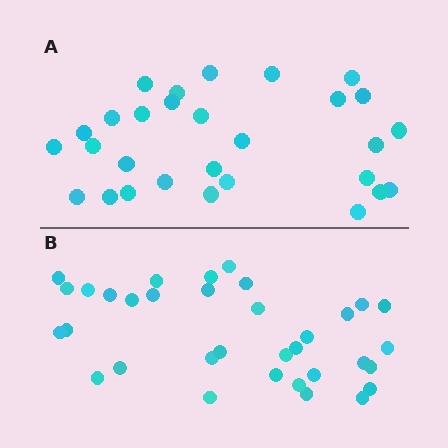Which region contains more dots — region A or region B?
Region B (the bottom region) has more dots.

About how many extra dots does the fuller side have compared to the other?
Region B has about 5 more dots than region A.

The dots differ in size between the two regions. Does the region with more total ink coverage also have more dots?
No. Region A has more total ink coverage because its dots are larger, but region B actually contains more individual dots. Total area can be misleading — the number of items is what matters here.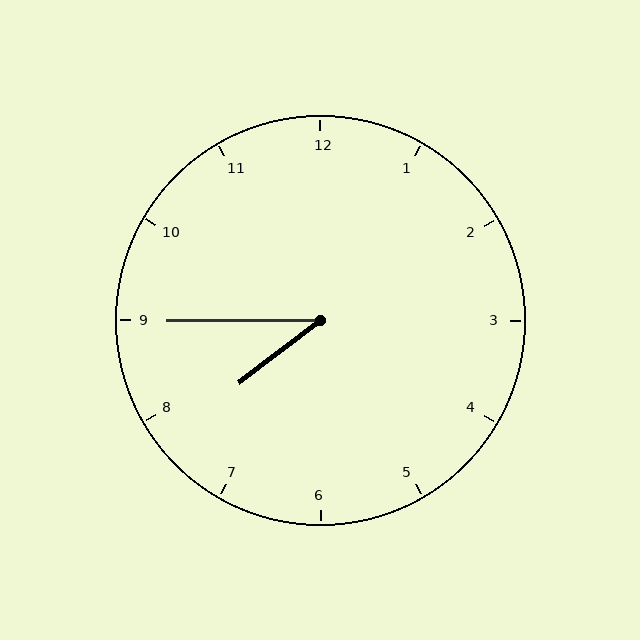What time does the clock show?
7:45.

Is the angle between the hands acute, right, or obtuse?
It is acute.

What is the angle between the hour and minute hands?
Approximately 38 degrees.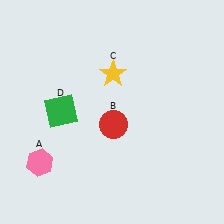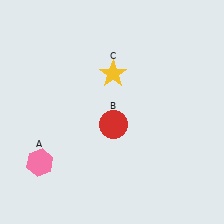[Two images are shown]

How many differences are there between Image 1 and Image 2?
There is 1 difference between the two images.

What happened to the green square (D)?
The green square (D) was removed in Image 2. It was in the top-left area of Image 1.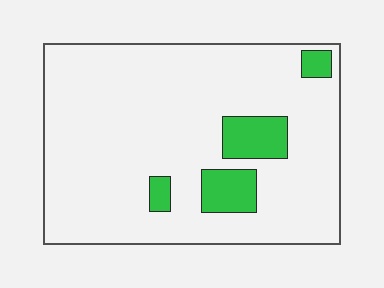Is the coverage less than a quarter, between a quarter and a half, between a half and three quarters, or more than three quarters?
Less than a quarter.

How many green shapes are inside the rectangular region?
4.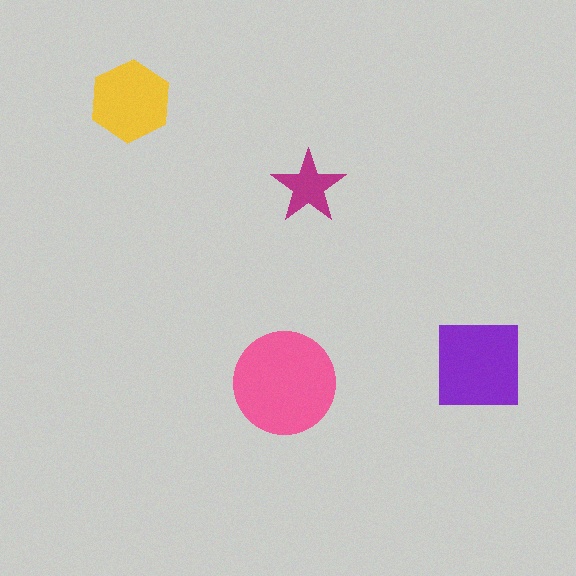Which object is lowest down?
The pink circle is bottommost.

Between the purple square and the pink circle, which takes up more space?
The pink circle.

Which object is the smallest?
The magenta star.